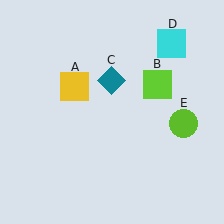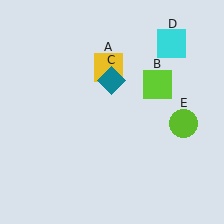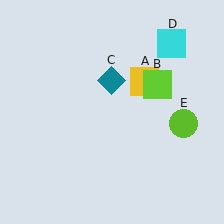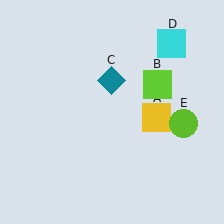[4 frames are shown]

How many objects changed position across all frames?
1 object changed position: yellow square (object A).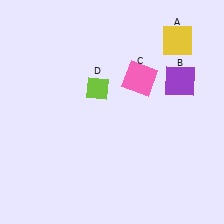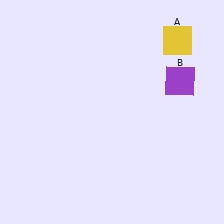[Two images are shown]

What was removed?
The pink square (C), the lime diamond (D) were removed in Image 2.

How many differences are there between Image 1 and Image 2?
There are 2 differences between the two images.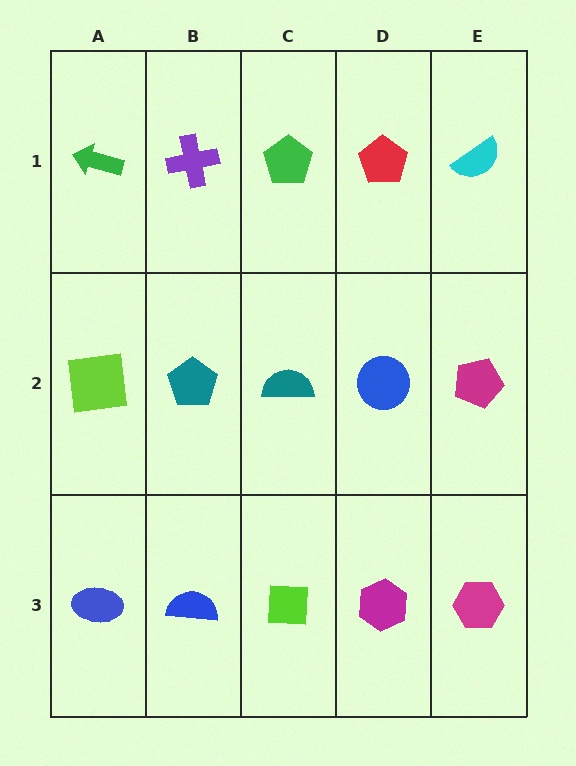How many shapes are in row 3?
5 shapes.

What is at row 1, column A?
A green arrow.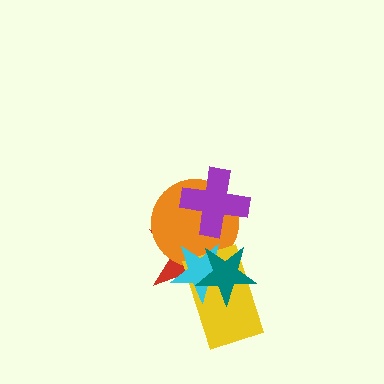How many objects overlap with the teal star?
4 objects overlap with the teal star.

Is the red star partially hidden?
Yes, it is partially covered by another shape.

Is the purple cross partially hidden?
No, no other shape covers it.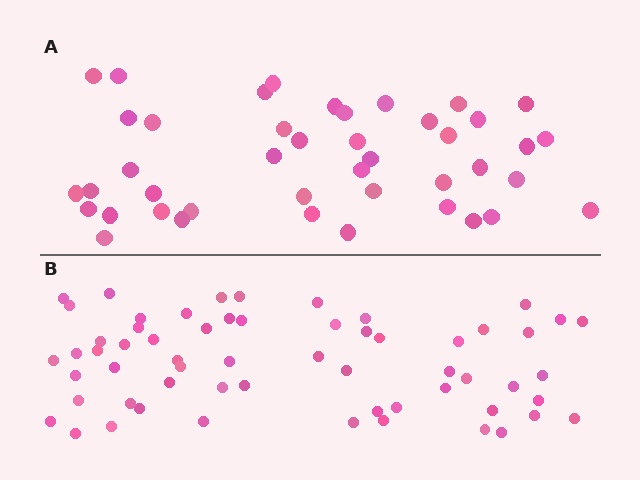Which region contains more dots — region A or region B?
Region B (the bottom region) has more dots.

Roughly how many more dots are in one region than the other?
Region B has approximately 15 more dots than region A.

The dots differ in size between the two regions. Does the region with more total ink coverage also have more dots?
No. Region A has more total ink coverage because its dots are larger, but region B actually contains more individual dots. Total area can be misleading — the number of items is what matters here.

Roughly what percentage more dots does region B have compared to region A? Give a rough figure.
About 40% more.